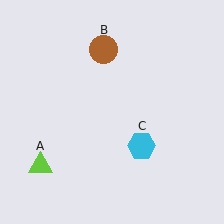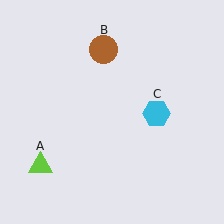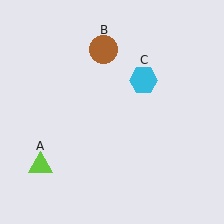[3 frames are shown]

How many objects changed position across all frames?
1 object changed position: cyan hexagon (object C).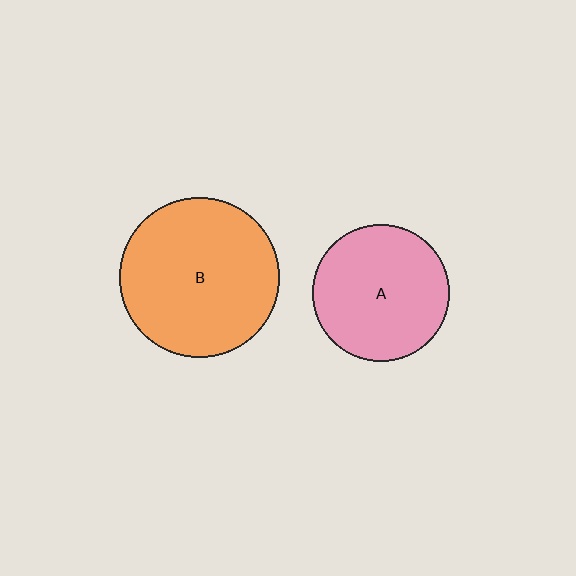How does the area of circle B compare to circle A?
Approximately 1.4 times.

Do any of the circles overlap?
No, none of the circles overlap.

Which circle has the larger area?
Circle B (orange).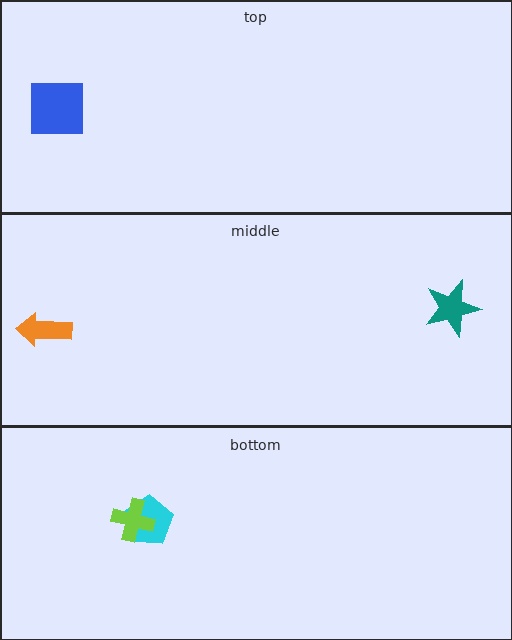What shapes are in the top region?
The blue square.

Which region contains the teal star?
The middle region.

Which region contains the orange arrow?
The middle region.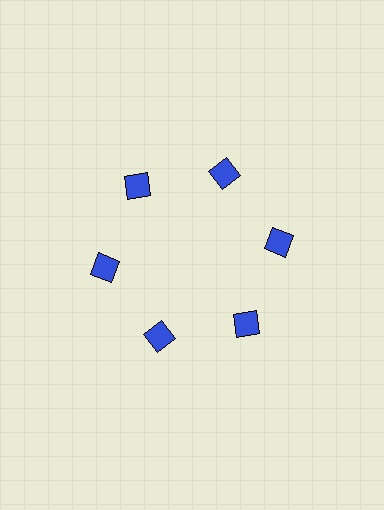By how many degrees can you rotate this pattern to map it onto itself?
The pattern maps onto itself every 60 degrees of rotation.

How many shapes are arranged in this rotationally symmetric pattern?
There are 6 shapes, arranged in 6 groups of 1.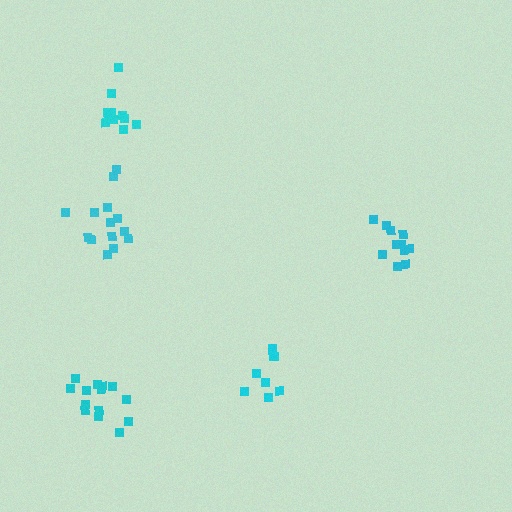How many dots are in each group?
Group 1: 14 dots, Group 2: 9 dots, Group 3: 11 dots, Group 4: 14 dots, Group 5: 11 dots (59 total).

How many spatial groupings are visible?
There are 5 spatial groupings.